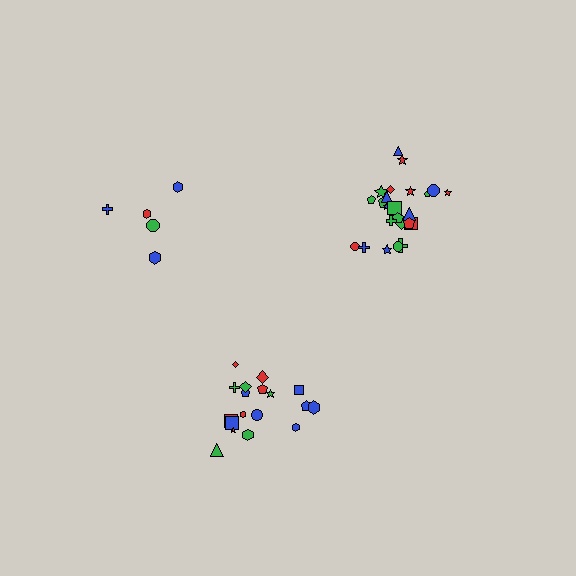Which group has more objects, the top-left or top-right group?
The top-right group.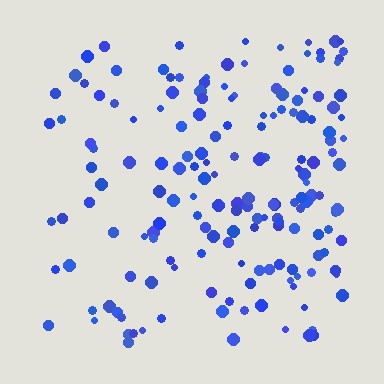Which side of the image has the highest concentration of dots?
The right.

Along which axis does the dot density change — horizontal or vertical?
Horizontal.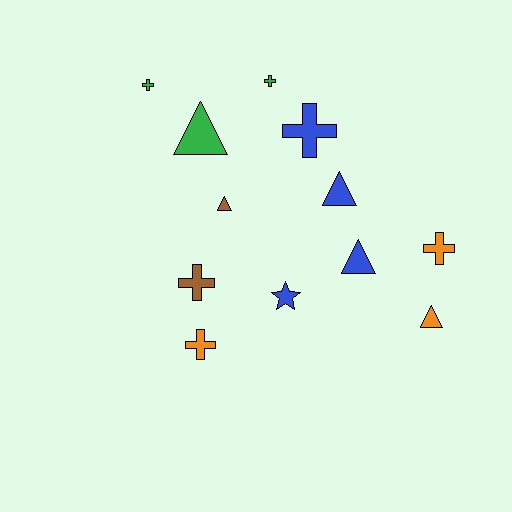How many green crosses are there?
There are 2 green crosses.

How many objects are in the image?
There are 12 objects.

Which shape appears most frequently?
Cross, with 6 objects.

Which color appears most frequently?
Blue, with 4 objects.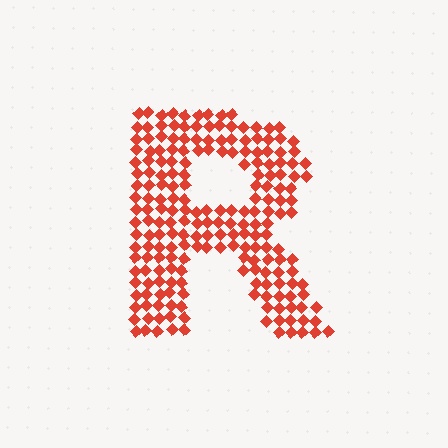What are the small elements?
The small elements are diamonds.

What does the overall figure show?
The overall figure shows the letter R.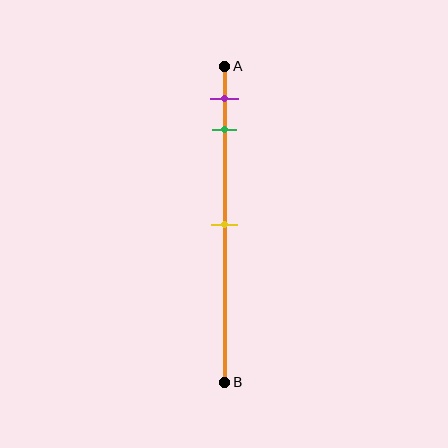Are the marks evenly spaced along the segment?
No, the marks are not evenly spaced.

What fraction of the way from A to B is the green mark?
The green mark is approximately 20% (0.2) of the way from A to B.